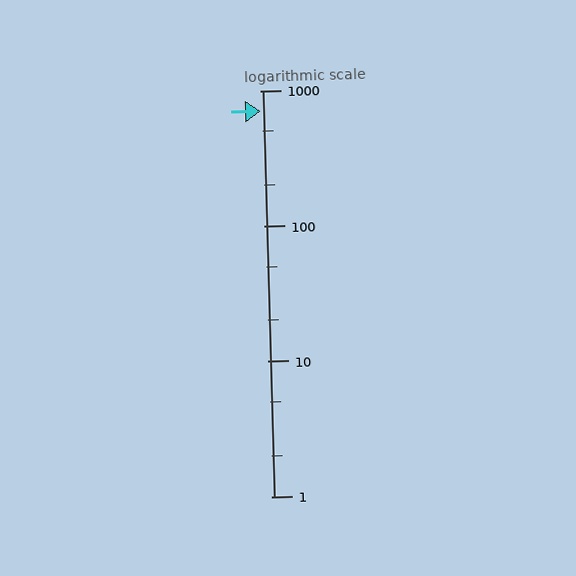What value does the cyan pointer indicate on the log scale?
The pointer indicates approximately 710.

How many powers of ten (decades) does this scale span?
The scale spans 3 decades, from 1 to 1000.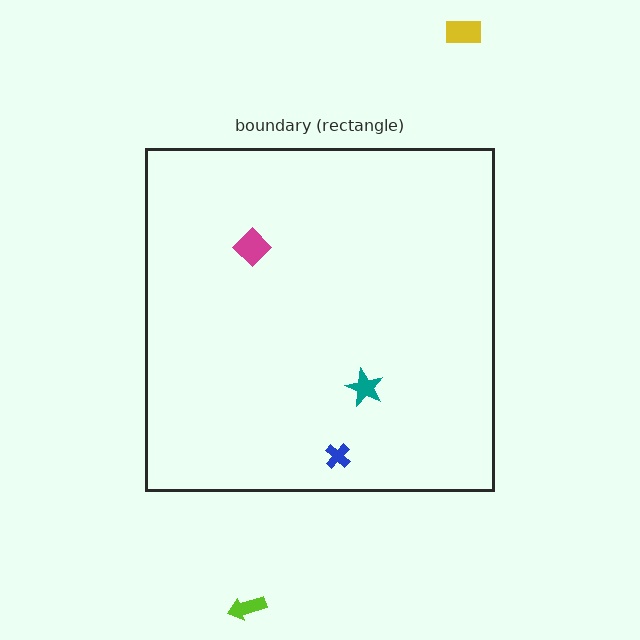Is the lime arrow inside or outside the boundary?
Outside.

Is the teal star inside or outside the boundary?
Inside.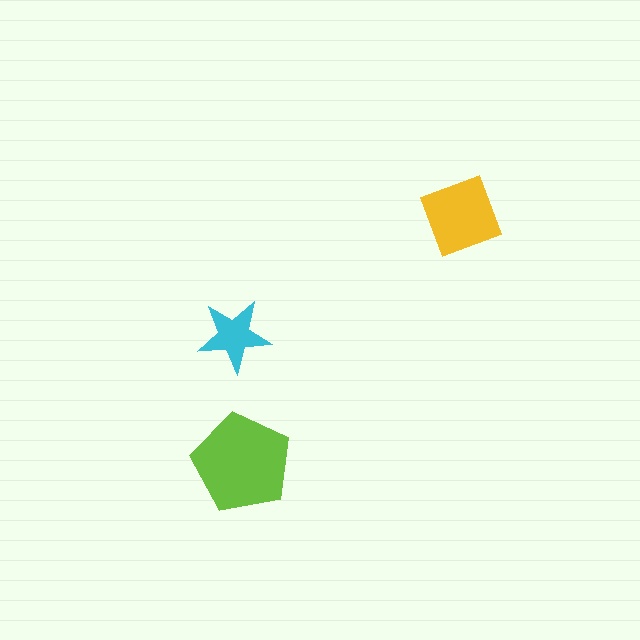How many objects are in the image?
There are 3 objects in the image.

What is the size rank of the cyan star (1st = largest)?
3rd.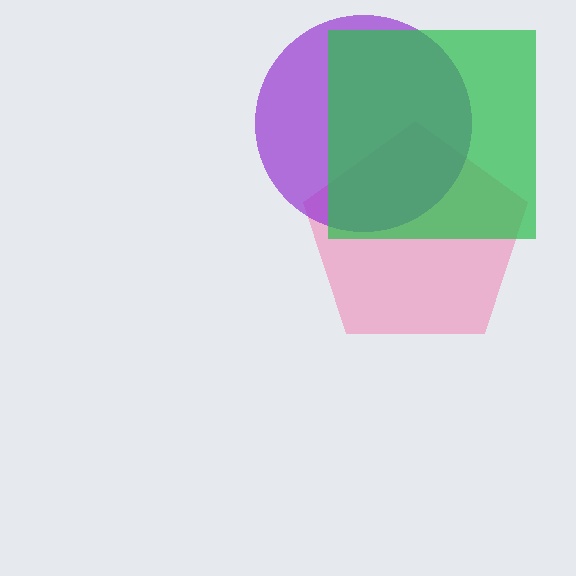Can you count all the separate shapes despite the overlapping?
Yes, there are 3 separate shapes.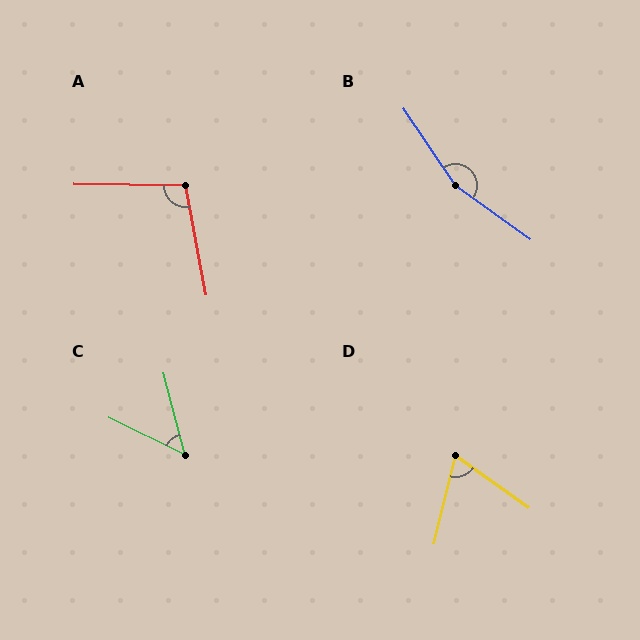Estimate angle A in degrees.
Approximately 101 degrees.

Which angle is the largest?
B, at approximately 159 degrees.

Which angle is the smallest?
C, at approximately 49 degrees.